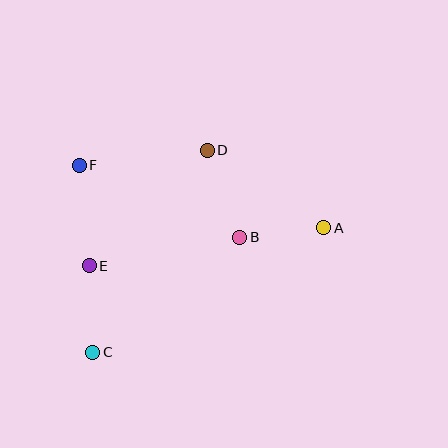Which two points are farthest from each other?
Points A and C are farthest from each other.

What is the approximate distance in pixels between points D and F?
The distance between D and F is approximately 129 pixels.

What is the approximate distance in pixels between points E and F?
The distance between E and F is approximately 101 pixels.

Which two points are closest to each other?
Points A and B are closest to each other.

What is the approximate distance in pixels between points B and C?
The distance between B and C is approximately 187 pixels.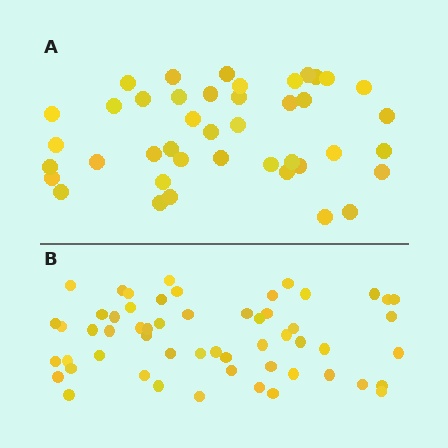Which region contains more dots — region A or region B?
Region B (the bottom region) has more dots.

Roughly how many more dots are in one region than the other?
Region B has approximately 15 more dots than region A.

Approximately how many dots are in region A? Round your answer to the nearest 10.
About 40 dots. (The exact count is 42, which rounds to 40.)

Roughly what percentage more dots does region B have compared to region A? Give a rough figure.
About 35% more.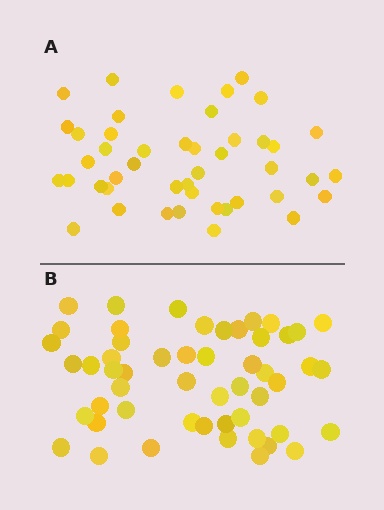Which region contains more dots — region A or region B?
Region B (the bottom region) has more dots.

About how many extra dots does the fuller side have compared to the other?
Region B has roughly 8 or so more dots than region A.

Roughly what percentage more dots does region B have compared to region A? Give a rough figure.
About 15% more.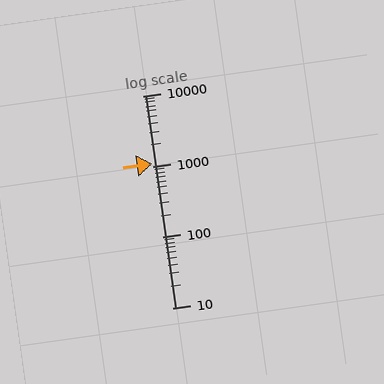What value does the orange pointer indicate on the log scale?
The pointer indicates approximately 1100.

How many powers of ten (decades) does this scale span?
The scale spans 3 decades, from 10 to 10000.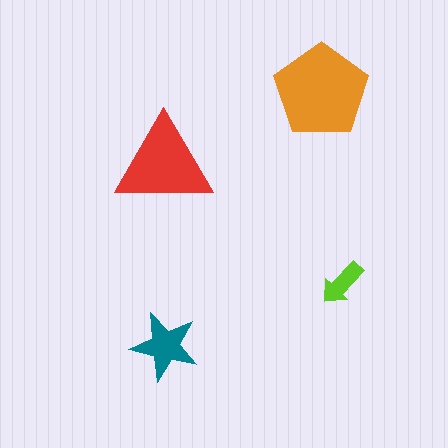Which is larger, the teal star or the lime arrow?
The teal star.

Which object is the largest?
The orange pentagon.